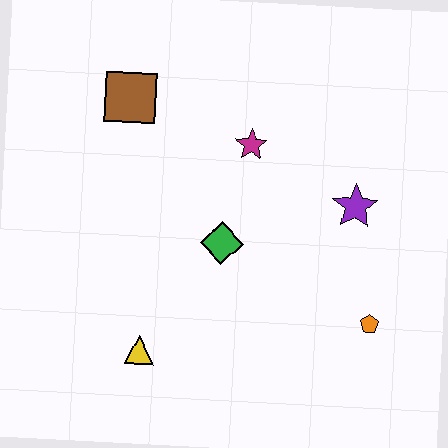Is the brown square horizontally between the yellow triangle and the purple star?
No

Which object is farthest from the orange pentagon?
The brown square is farthest from the orange pentagon.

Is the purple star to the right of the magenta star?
Yes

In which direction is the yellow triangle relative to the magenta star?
The yellow triangle is below the magenta star.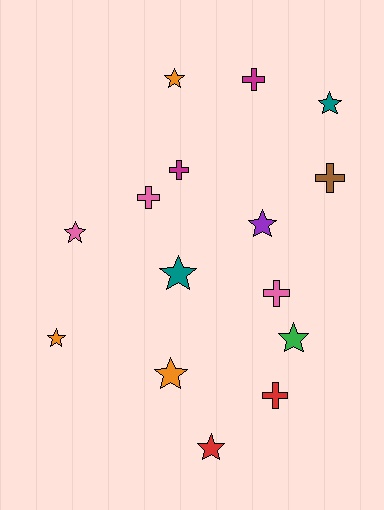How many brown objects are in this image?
There is 1 brown object.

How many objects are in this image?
There are 15 objects.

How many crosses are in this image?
There are 6 crosses.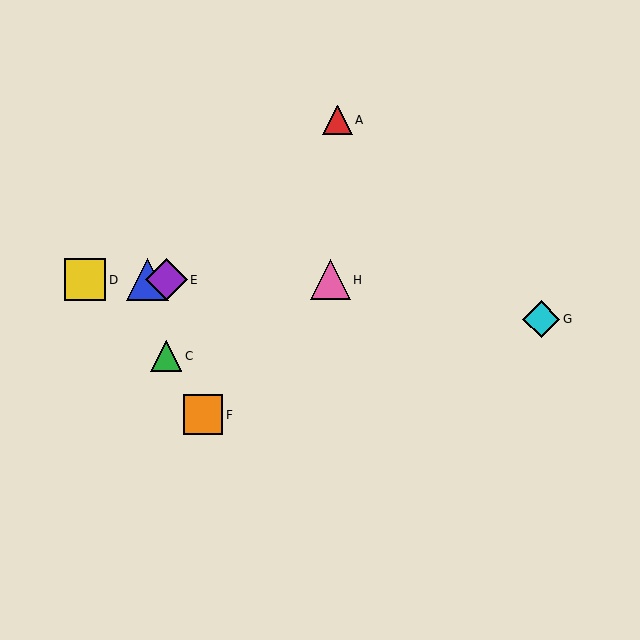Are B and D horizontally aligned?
Yes, both are at y≈280.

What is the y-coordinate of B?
Object B is at y≈280.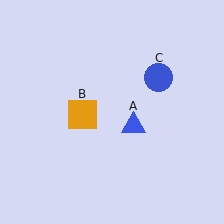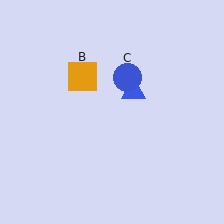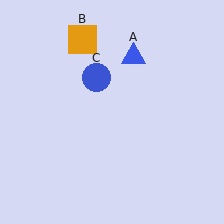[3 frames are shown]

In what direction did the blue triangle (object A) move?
The blue triangle (object A) moved up.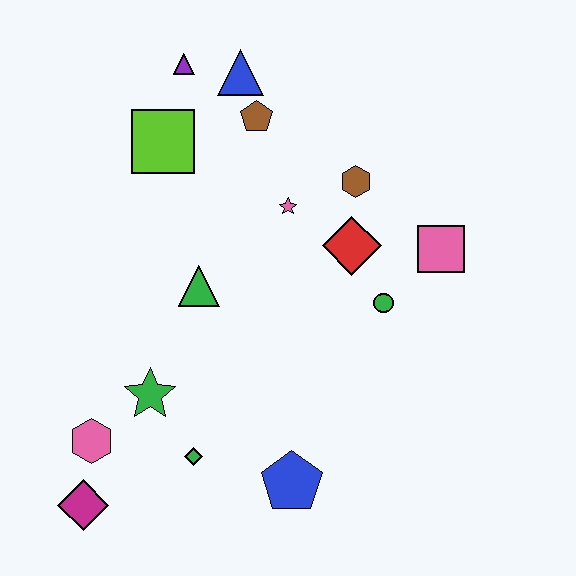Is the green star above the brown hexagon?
No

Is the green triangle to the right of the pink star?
No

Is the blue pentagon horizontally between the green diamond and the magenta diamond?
No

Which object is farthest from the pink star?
The magenta diamond is farthest from the pink star.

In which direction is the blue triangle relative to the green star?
The blue triangle is above the green star.